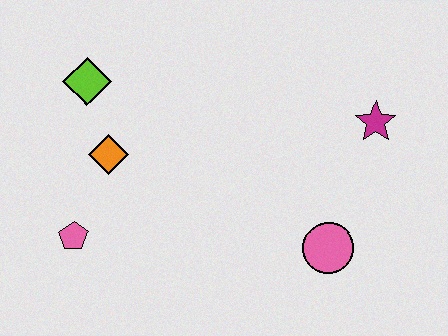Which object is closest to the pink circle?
The magenta star is closest to the pink circle.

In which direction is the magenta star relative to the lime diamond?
The magenta star is to the right of the lime diamond.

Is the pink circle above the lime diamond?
No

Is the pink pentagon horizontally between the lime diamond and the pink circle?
No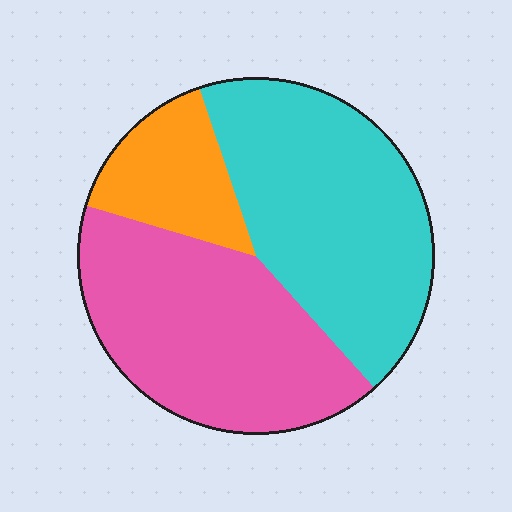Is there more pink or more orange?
Pink.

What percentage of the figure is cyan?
Cyan takes up about two fifths (2/5) of the figure.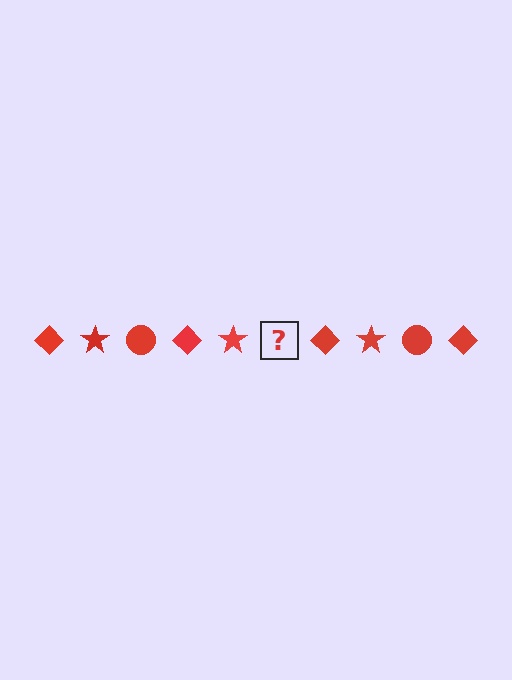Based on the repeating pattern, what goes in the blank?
The blank should be a red circle.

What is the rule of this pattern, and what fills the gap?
The rule is that the pattern cycles through diamond, star, circle shapes in red. The gap should be filled with a red circle.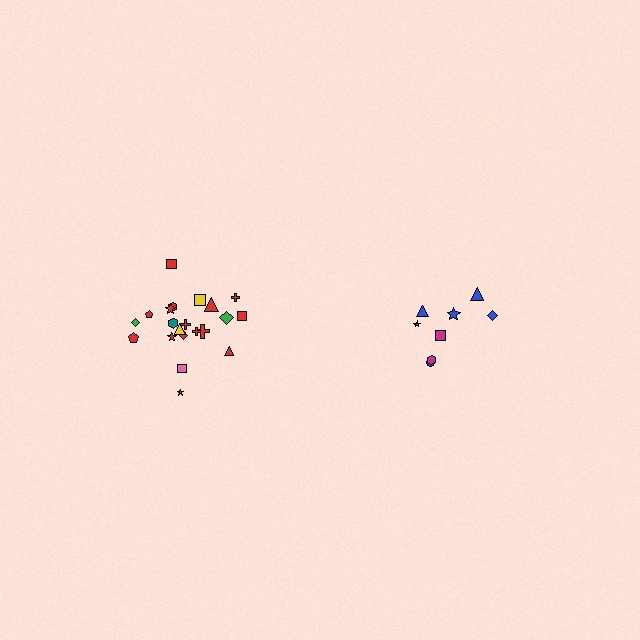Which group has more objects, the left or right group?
The left group.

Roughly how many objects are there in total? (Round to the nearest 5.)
Roughly 30 objects in total.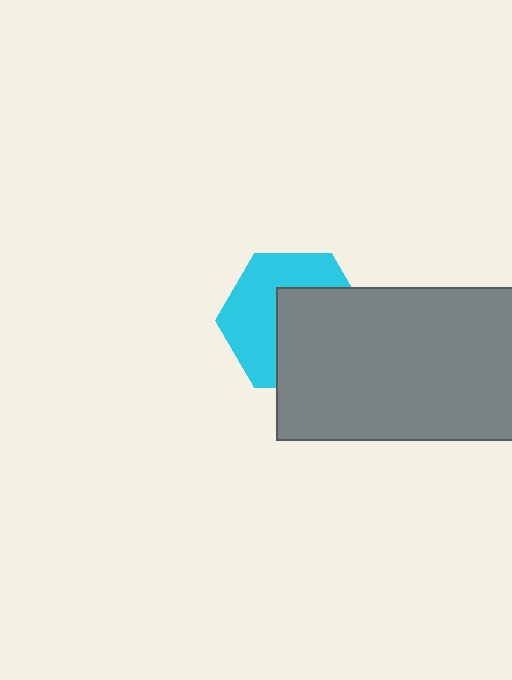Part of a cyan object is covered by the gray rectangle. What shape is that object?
It is a hexagon.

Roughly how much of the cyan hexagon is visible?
About half of it is visible (roughly 49%).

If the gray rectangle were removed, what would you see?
You would see the complete cyan hexagon.